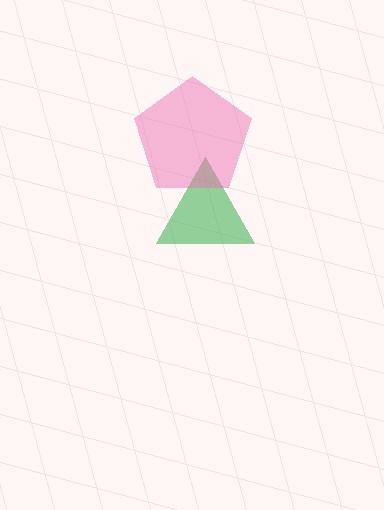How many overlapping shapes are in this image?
There are 2 overlapping shapes in the image.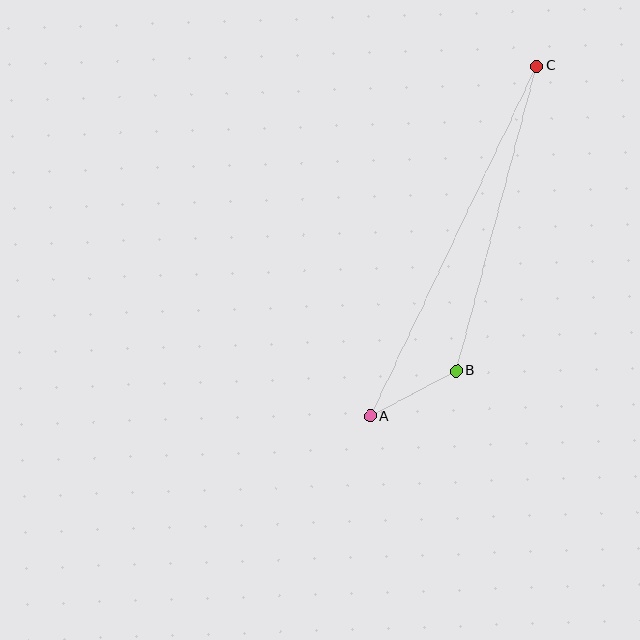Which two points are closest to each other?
Points A and B are closest to each other.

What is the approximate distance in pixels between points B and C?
The distance between B and C is approximately 315 pixels.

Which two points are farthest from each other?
Points A and C are farthest from each other.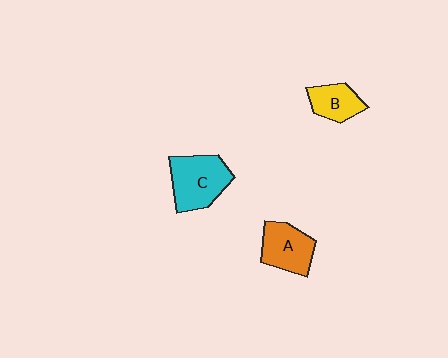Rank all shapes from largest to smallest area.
From largest to smallest: C (cyan), A (orange), B (yellow).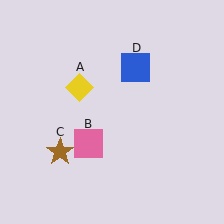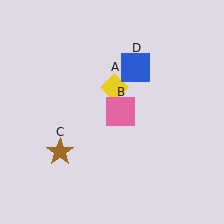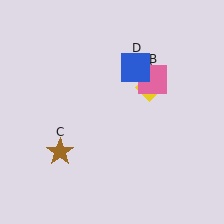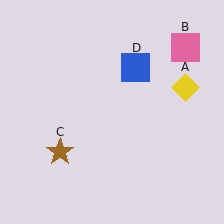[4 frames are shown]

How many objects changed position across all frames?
2 objects changed position: yellow diamond (object A), pink square (object B).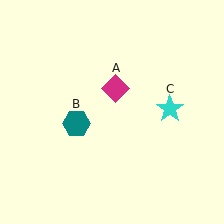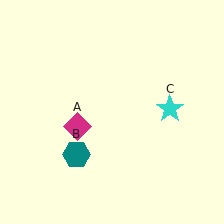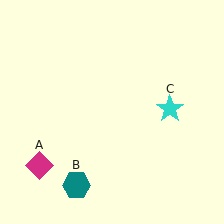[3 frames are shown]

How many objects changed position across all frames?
2 objects changed position: magenta diamond (object A), teal hexagon (object B).